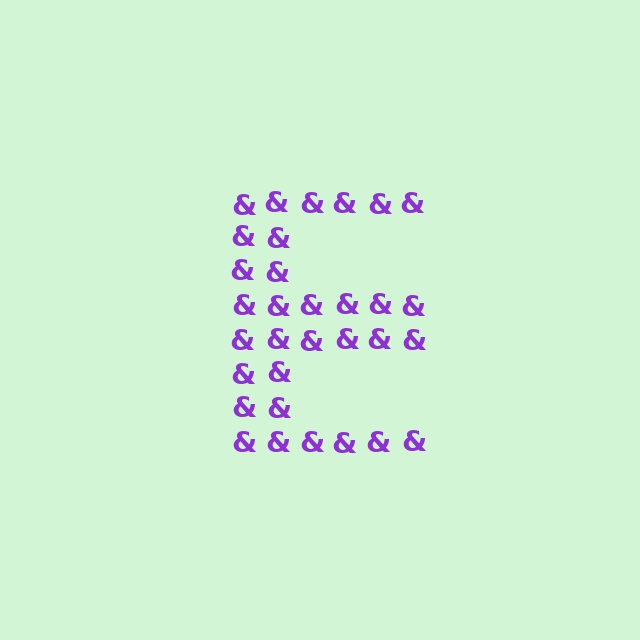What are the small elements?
The small elements are ampersands.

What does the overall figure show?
The overall figure shows the letter E.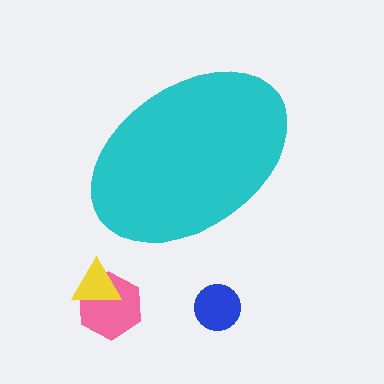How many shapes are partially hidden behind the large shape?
0 shapes are partially hidden.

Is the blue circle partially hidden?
No, the blue circle is fully visible.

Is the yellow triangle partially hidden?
No, the yellow triangle is fully visible.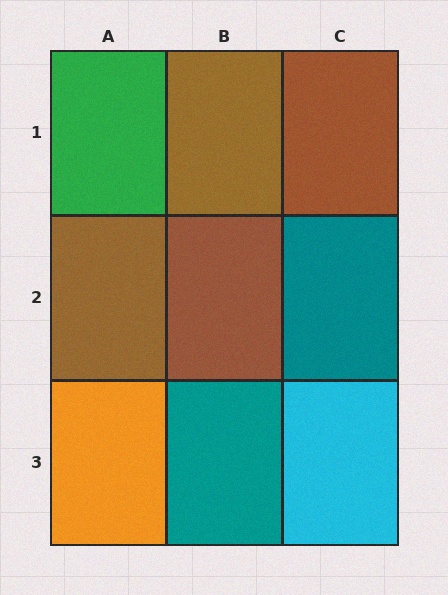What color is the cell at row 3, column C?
Cyan.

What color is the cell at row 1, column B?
Brown.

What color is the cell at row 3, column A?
Orange.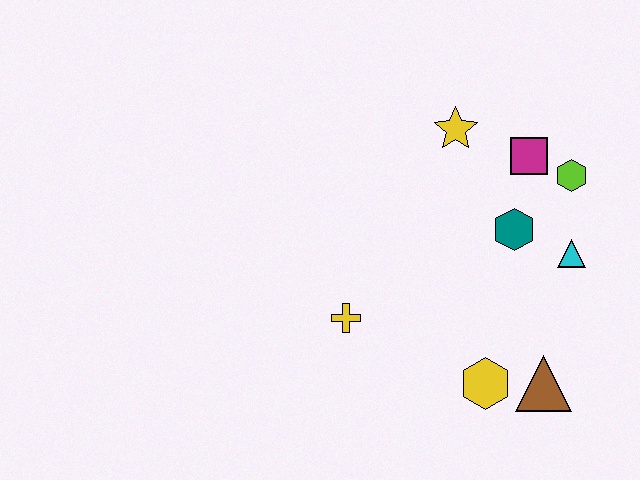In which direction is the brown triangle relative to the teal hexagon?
The brown triangle is below the teal hexagon.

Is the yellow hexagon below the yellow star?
Yes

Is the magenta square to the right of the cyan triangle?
No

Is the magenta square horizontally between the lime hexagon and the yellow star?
Yes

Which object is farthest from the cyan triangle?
The yellow cross is farthest from the cyan triangle.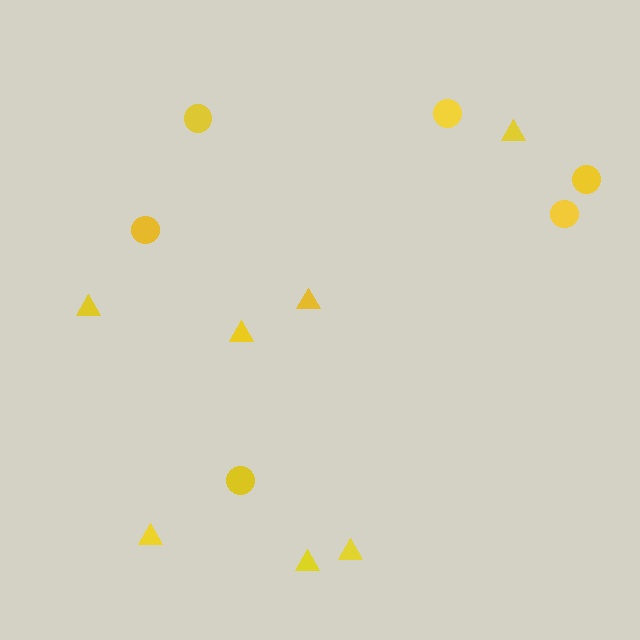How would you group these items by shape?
There are 2 groups: one group of circles (6) and one group of triangles (7).